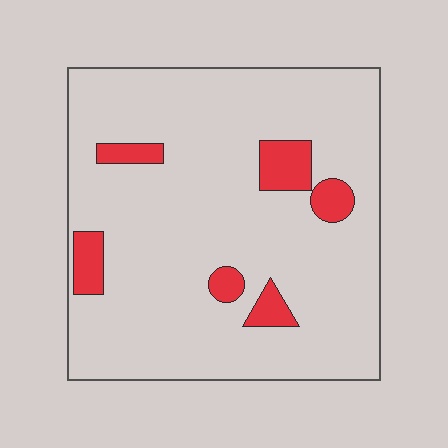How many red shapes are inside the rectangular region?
6.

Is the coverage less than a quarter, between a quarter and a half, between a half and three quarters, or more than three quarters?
Less than a quarter.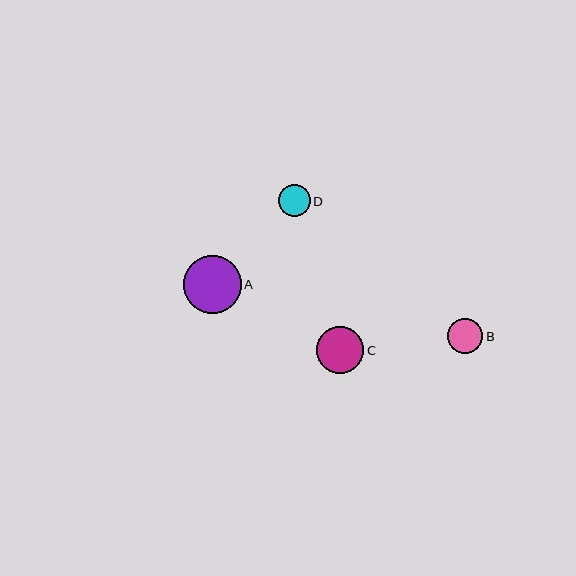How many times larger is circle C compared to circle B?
Circle C is approximately 1.3 times the size of circle B.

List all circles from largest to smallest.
From largest to smallest: A, C, B, D.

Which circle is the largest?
Circle A is the largest with a size of approximately 57 pixels.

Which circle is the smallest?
Circle D is the smallest with a size of approximately 32 pixels.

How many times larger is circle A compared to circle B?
Circle A is approximately 1.6 times the size of circle B.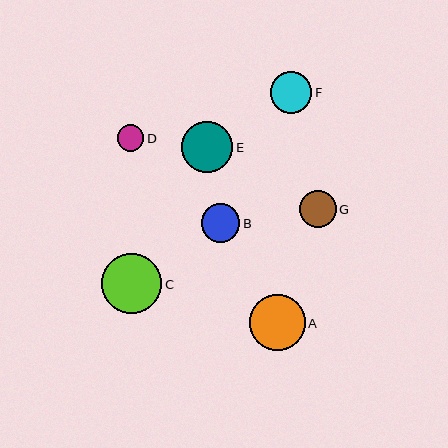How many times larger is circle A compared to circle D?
Circle A is approximately 2.1 times the size of circle D.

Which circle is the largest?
Circle C is the largest with a size of approximately 60 pixels.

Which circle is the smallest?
Circle D is the smallest with a size of approximately 26 pixels.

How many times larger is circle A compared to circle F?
Circle A is approximately 1.3 times the size of circle F.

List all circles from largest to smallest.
From largest to smallest: C, A, E, F, B, G, D.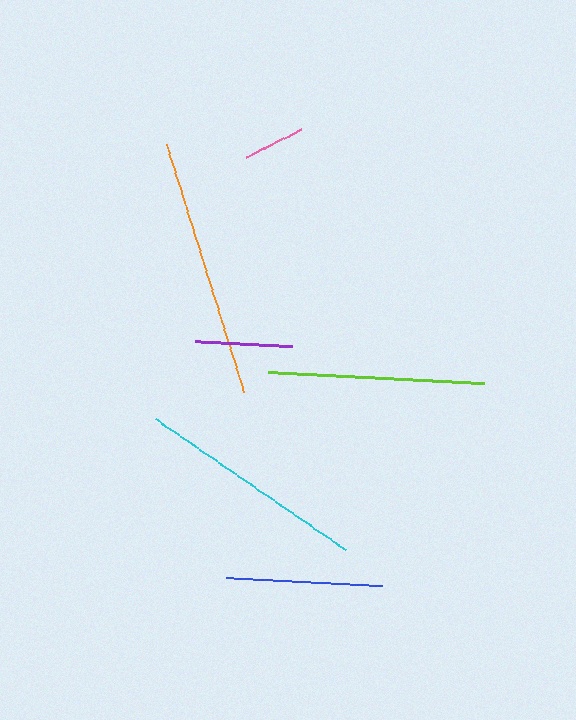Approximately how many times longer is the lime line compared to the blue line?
The lime line is approximately 1.4 times the length of the blue line.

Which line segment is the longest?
The orange line is the longest at approximately 260 pixels.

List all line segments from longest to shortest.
From longest to shortest: orange, cyan, lime, blue, purple, pink.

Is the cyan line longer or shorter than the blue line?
The cyan line is longer than the blue line.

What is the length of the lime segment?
The lime segment is approximately 216 pixels long.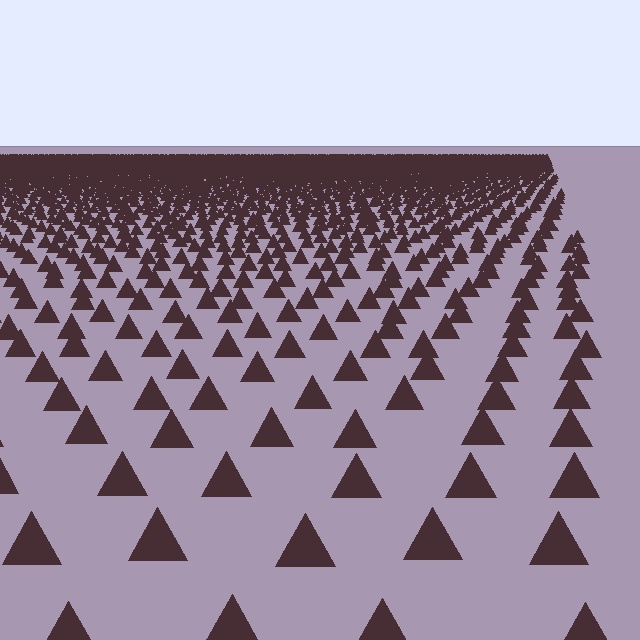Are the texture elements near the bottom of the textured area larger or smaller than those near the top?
Larger. Near the bottom, elements are closer to the viewer and appear at a bigger on-screen size.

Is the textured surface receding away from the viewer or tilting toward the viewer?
The surface is receding away from the viewer. Texture elements get smaller and denser toward the top.